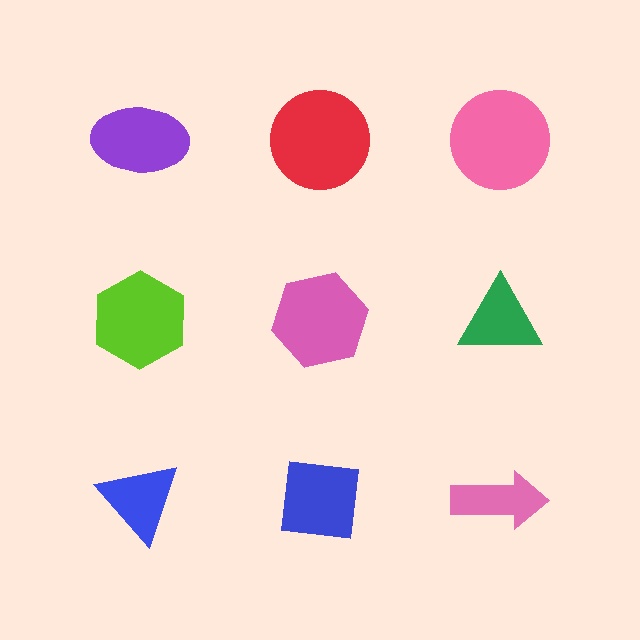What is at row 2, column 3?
A green triangle.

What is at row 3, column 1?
A blue triangle.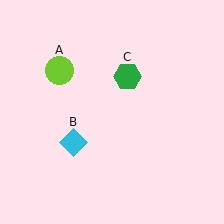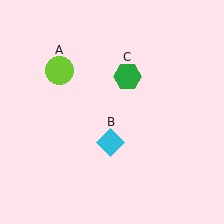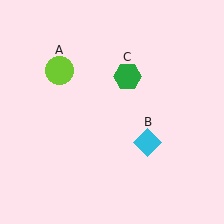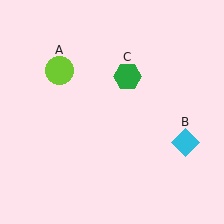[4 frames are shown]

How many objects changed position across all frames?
1 object changed position: cyan diamond (object B).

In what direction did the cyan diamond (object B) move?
The cyan diamond (object B) moved right.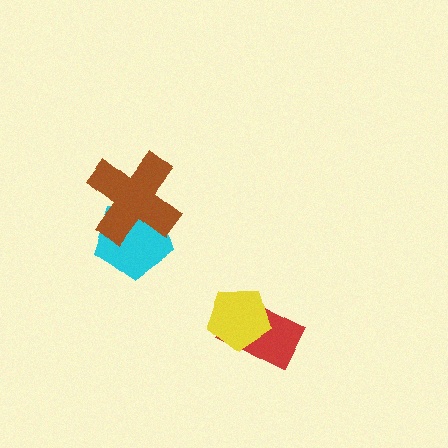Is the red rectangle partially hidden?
Yes, it is partially covered by another shape.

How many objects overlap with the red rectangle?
1 object overlaps with the red rectangle.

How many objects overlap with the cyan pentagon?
1 object overlaps with the cyan pentagon.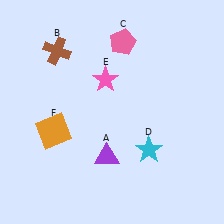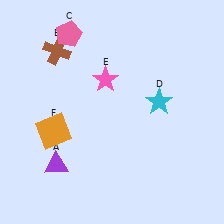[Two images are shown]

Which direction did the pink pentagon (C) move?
The pink pentagon (C) moved left.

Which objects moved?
The objects that moved are: the purple triangle (A), the pink pentagon (C), the cyan star (D).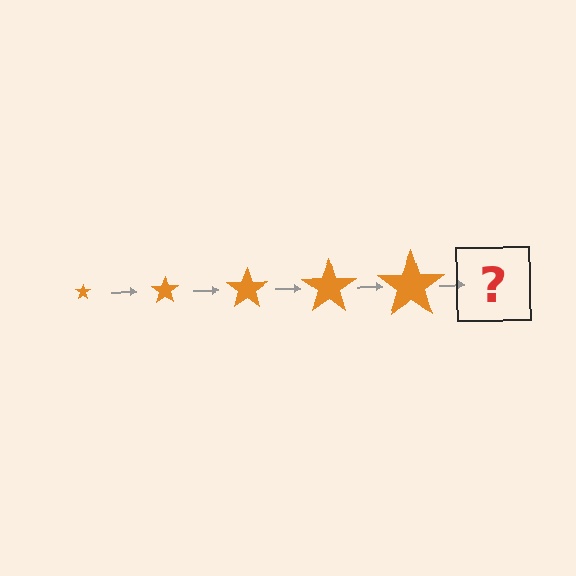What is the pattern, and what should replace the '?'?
The pattern is that the star gets progressively larger each step. The '?' should be an orange star, larger than the previous one.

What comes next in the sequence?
The next element should be an orange star, larger than the previous one.